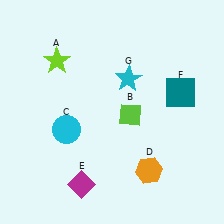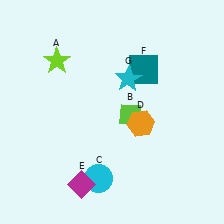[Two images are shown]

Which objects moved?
The objects that moved are: the cyan circle (C), the orange hexagon (D), the teal square (F).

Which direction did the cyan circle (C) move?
The cyan circle (C) moved down.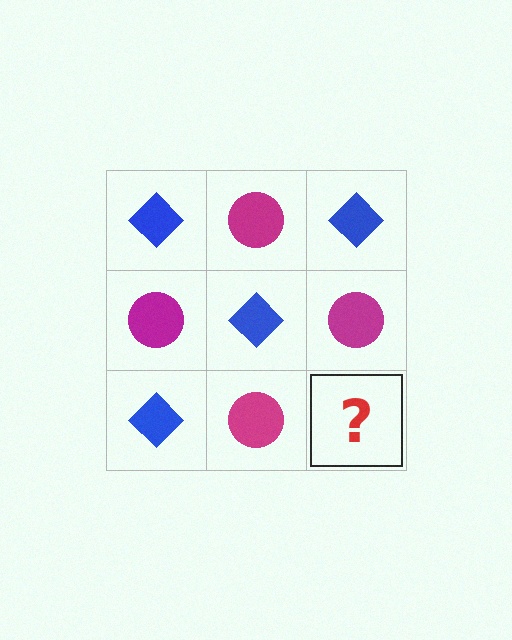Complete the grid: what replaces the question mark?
The question mark should be replaced with a blue diamond.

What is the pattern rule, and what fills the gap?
The rule is that it alternates blue diamond and magenta circle in a checkerboard pattern. The gap should be filled with a blue diamond.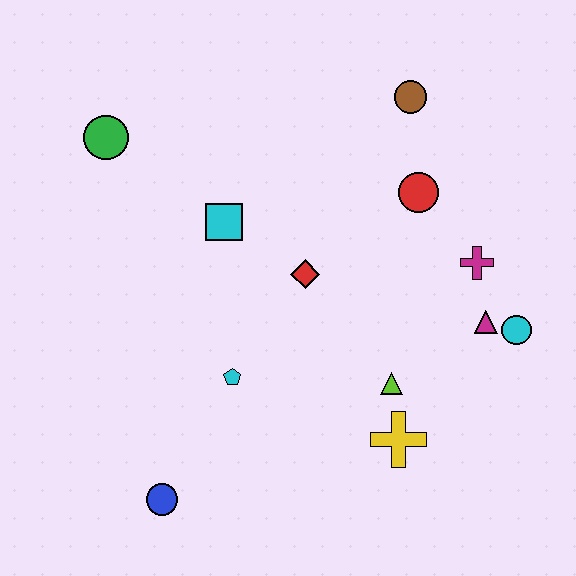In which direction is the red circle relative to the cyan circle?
The red circle is above the cyan circle.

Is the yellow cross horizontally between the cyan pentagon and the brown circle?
Yes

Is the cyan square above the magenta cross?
Yes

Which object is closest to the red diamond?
The cyan square is closest to the red diamond.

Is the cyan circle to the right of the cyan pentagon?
Yes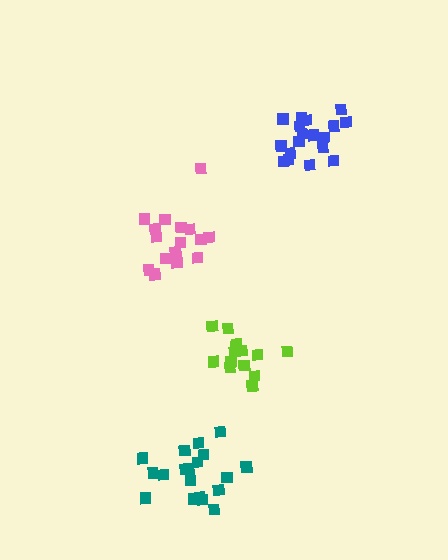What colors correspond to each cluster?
The clusters are colored: lime, pink, teal, blue.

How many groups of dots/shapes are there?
There are 4 groups.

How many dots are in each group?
Group 1: 14 dots, Group 2: 16 dots, Group 3: 19 dots, Group 4: 19 dots (68 total).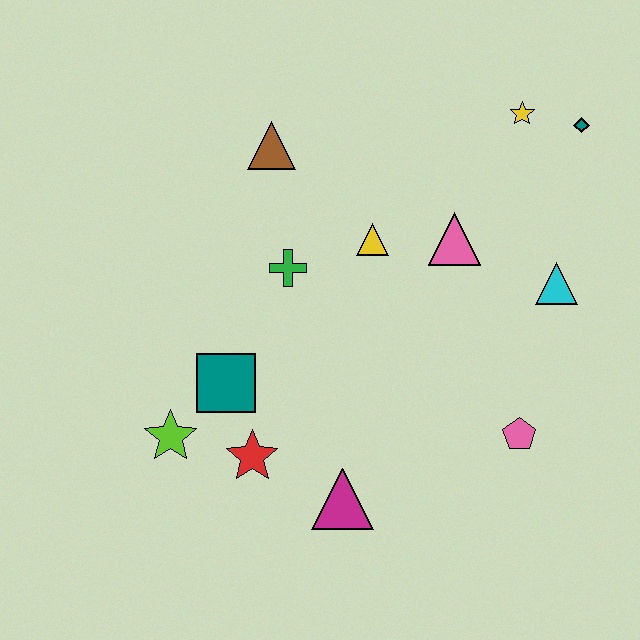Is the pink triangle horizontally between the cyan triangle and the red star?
Yes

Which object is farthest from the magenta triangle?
The teal diamond is farthest from the magenta triangle.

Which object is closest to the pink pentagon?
The cyan triangle is closest to the pink pentagon.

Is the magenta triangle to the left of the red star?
No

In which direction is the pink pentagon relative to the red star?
The pink pentagon is to the right of the red star.